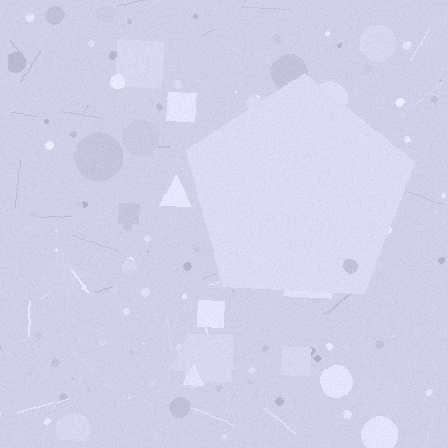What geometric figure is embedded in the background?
A pentagon is embedded in the background.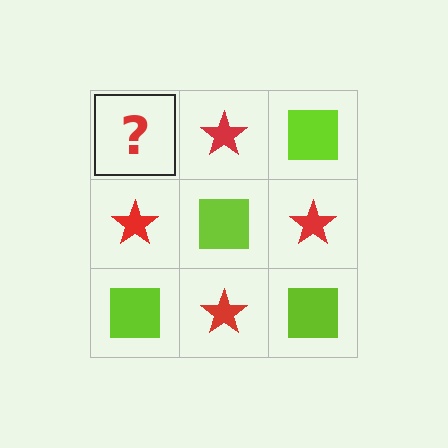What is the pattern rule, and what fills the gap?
The rule is that it alternates lime square and red star in a checkerboard pattern. The gap should be filled with a lime square.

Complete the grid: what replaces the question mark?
The question mark should be replaced with a lime square.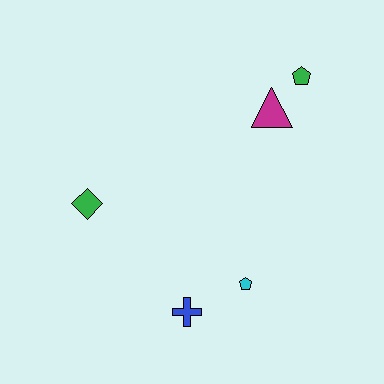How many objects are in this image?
There are 5 objects.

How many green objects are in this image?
There are 2 green objects.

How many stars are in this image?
There are no stars.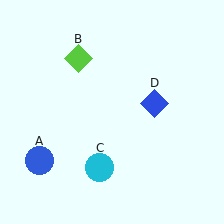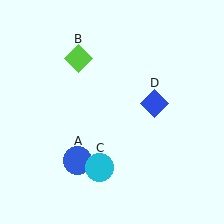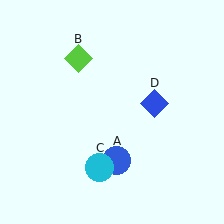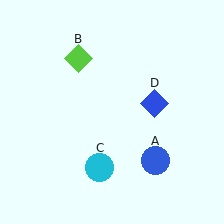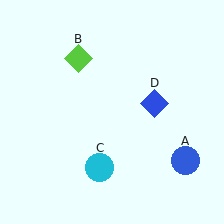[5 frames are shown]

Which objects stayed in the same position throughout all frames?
Lime diamond (object B) and cyan circle (object C) and blue diamond (object D) remained stationary.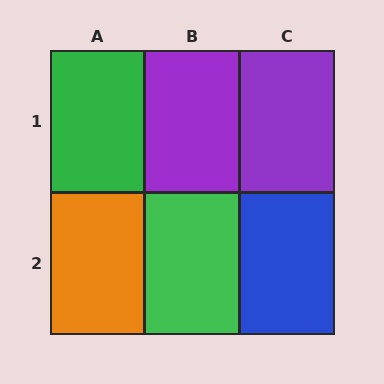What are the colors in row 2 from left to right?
Orange, green, blue.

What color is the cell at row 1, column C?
Purple.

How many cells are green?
2 cells are green.